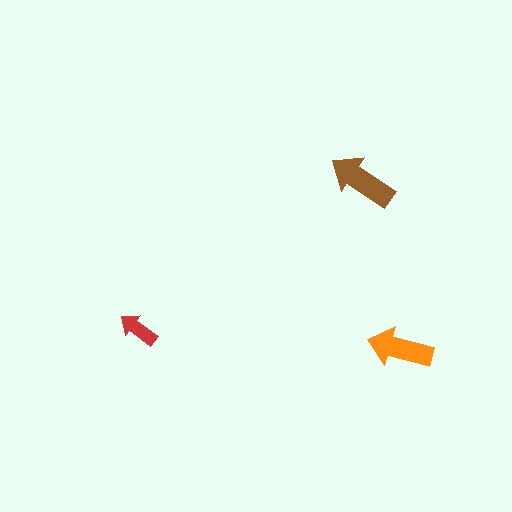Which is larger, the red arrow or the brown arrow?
The brown one.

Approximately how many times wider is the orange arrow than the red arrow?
About 1.5 times wider.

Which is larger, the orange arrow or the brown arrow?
The brown one.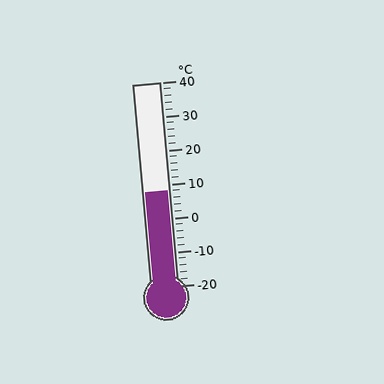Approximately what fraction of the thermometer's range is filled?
The thermometer is filled to approximately 45% of its range.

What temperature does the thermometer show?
The thermometer shows approximately 8°C.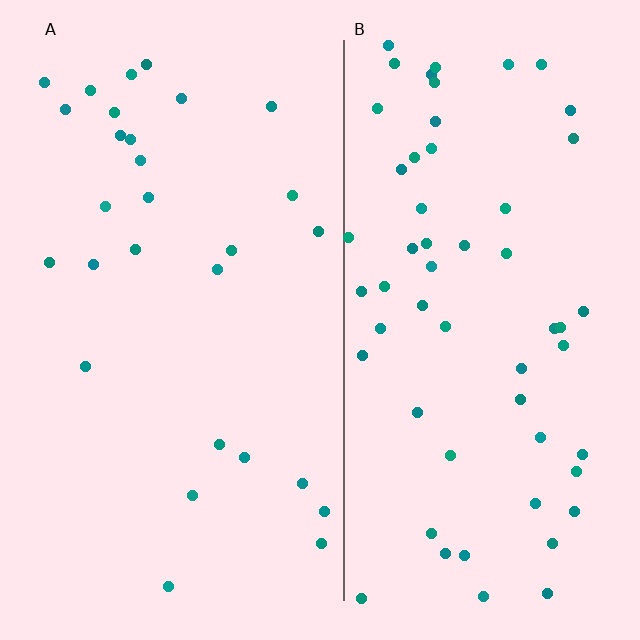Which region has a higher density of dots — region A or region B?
B (the right).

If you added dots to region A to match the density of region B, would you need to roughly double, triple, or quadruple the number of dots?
Approximately double.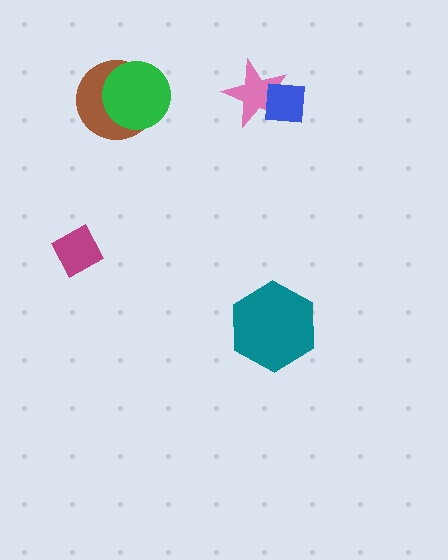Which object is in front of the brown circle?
The green circle is in front of the brown circle.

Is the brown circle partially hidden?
Yes, it is partially covered by another shape.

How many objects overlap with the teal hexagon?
0 objects overlap with the teal hexagon.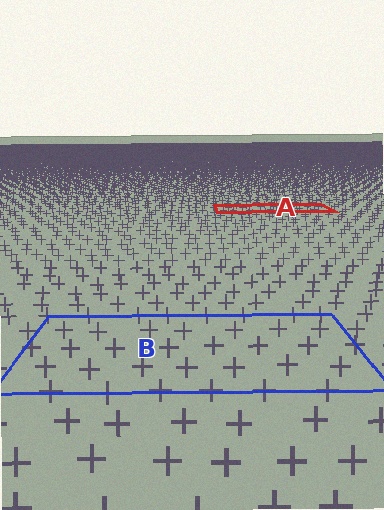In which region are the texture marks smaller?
The texture marks are smaller in region A, because it is farther away.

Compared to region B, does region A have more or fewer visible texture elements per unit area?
Region A has more texture elements per unit area — they are packed more densely because it is farther away.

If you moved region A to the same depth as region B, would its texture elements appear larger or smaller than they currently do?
They would appear larger. At a closer depth, the same texture elements are projected at a bigger on-screen size.